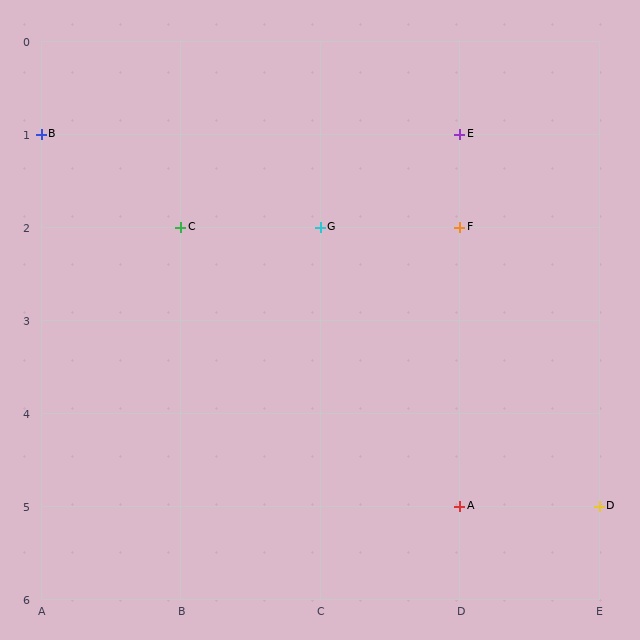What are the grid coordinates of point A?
Point A is at grid coordinates (D, 5).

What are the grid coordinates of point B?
Point B is at grid coordinates (A, 1).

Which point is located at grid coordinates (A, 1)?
Point B is at (A, 1).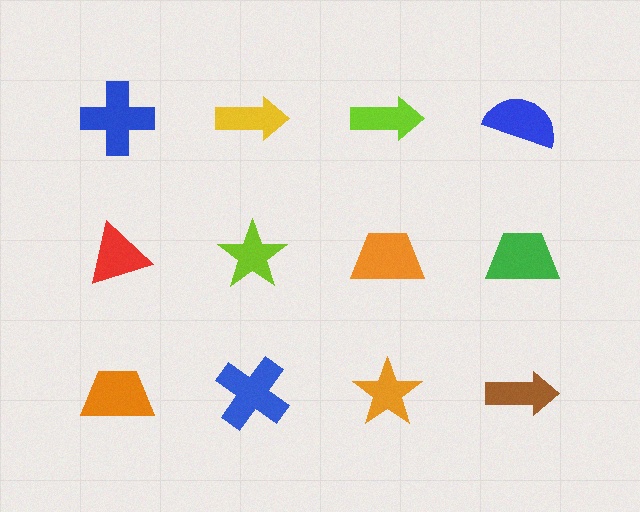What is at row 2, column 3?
An orange trapezoid.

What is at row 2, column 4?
A green trapezoid.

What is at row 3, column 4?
A brown arrow.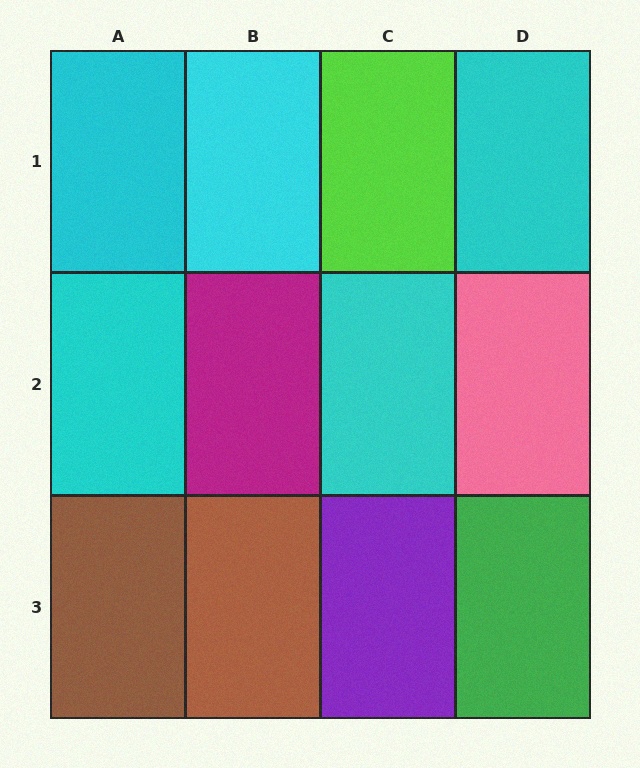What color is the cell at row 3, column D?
Green.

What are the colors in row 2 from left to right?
Cyan, magenta, cyan, pink.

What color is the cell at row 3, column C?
Purple.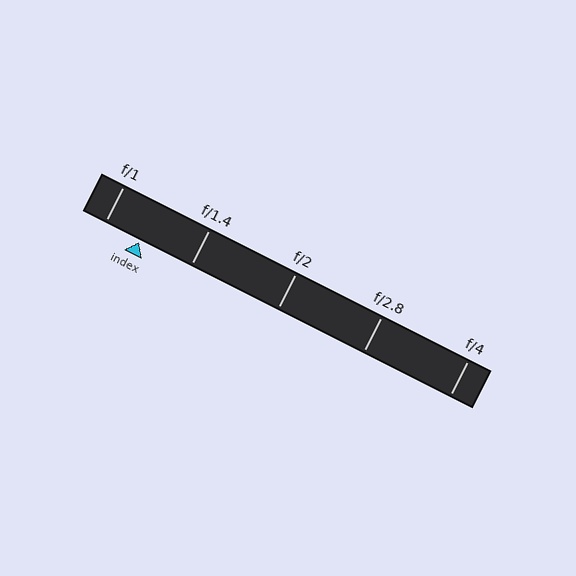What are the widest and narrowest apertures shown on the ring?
The widest aperture shown is f/1 and the narrowest is f/4.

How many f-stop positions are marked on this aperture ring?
There are 5 f-stop positions marked.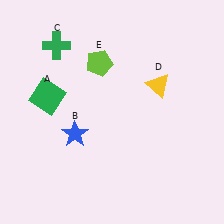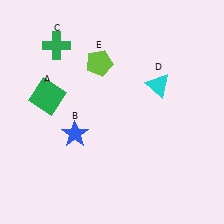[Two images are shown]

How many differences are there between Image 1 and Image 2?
There is 1 difference between the two images.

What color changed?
The triangle (D) changed from yellow in Image 1 to cyan in Image 2.